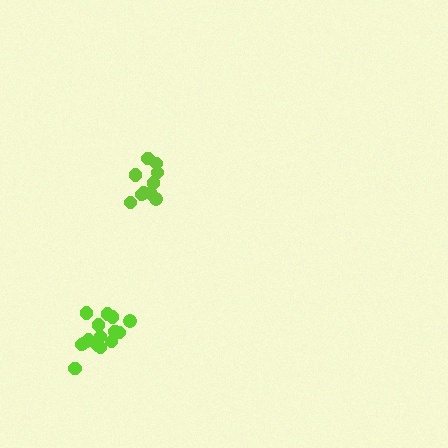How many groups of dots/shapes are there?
There are 2 groups.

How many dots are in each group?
Group 1: 16 dots, Group 2: 10 dots (26 total).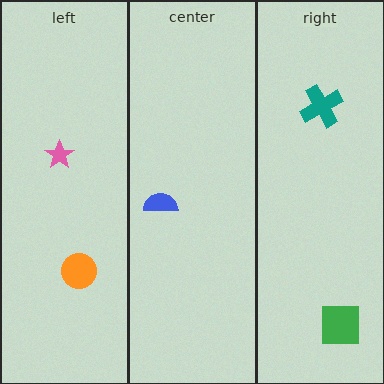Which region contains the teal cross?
The right region.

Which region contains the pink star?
The left region.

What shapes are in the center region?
The blue semicircle.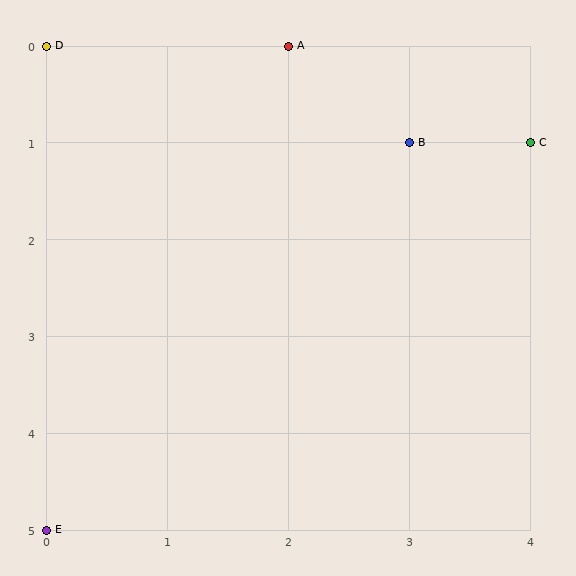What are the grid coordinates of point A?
Point A is at grid coordinates (2, 0).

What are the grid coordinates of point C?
Point C is at grid coordinates (4, 1).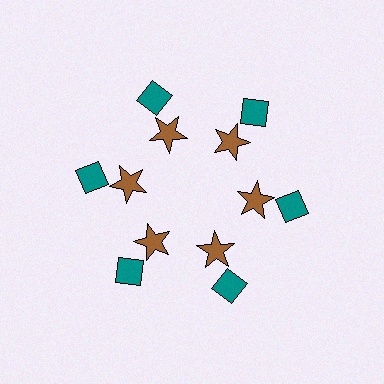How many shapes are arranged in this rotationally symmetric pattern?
There are 12 shapes, arranged in 6 groups of 2.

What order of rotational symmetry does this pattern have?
This pattern has 6-fold rotational symmetry.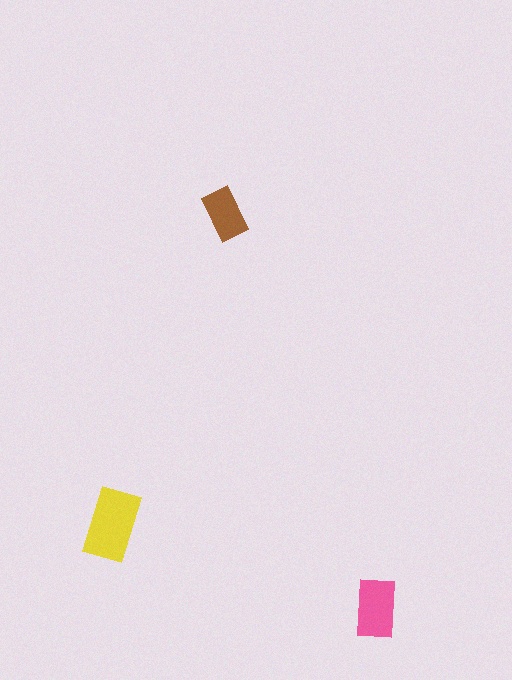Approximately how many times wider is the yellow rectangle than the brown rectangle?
About 1.5 times wider.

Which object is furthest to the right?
The pink rectangle is rightmost.